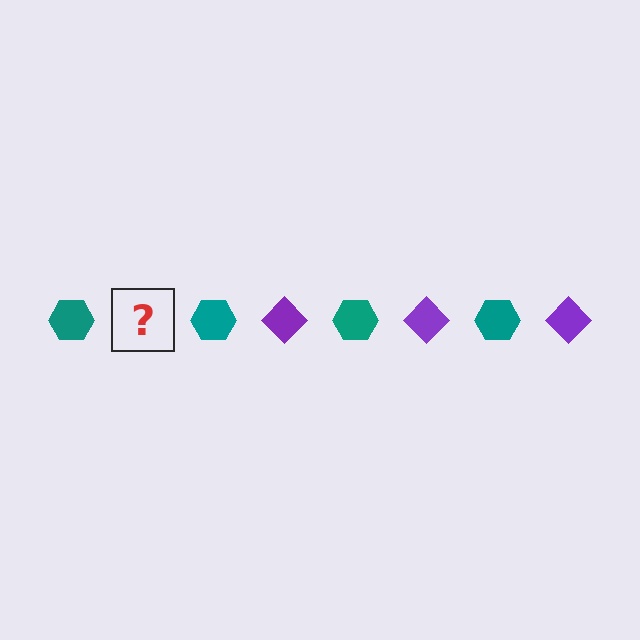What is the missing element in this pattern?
The missing element is a purple diamond.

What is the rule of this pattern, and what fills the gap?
The rule is that the pattern alternates between teal hexagon and purple diamond. The gap should be filled with a purple diamond.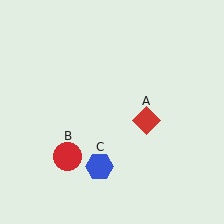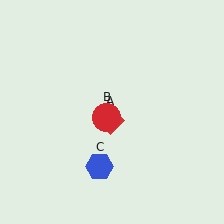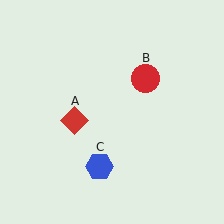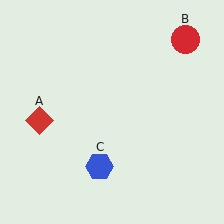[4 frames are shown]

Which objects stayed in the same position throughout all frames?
Blue hexagon (object C) remained stationary.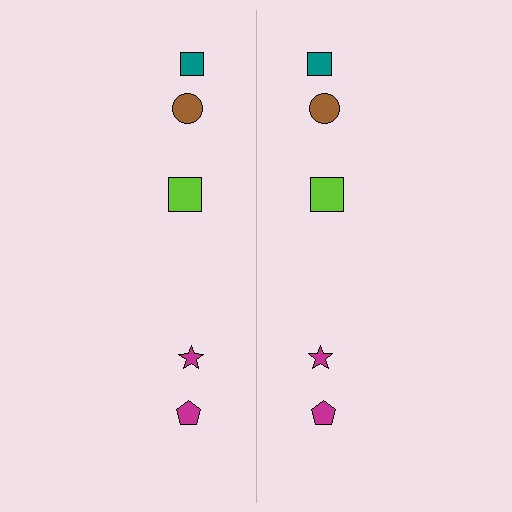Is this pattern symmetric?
Yes, this pattern has bilateral (reflection) symmetry.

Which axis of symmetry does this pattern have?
The pattern has a vertical axis of symmetry running through the center of the image.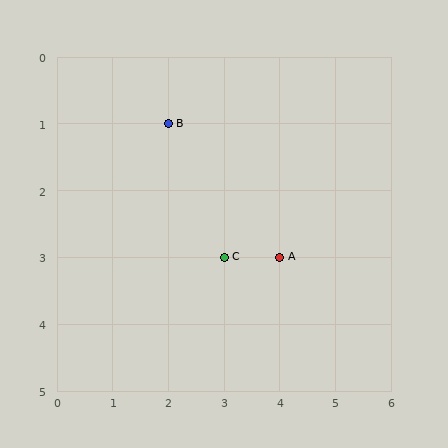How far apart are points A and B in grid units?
Points A and B are 2 columns and 2 rows apart (about 2.8 grid units diagonally).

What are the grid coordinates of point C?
Point C is at grid coordinates (3, 3).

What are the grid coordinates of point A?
Point A is at grid coordinates (4, 3).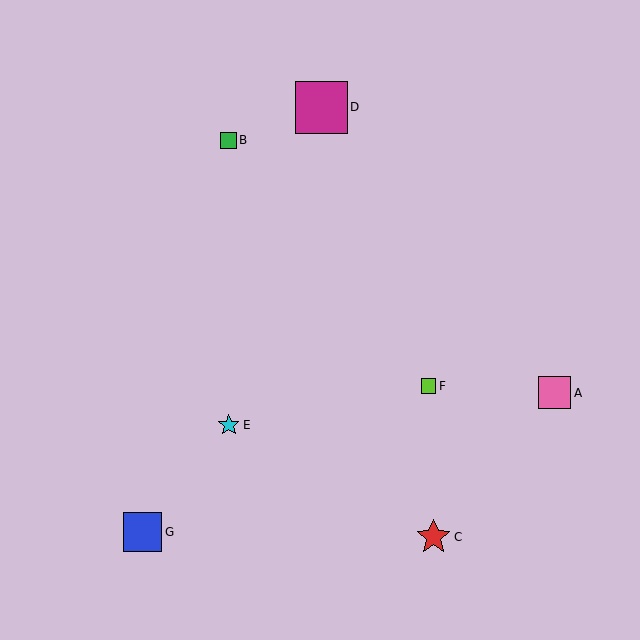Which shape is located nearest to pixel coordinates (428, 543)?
The red star (labeled C) at (434, 537) is nearest to that location.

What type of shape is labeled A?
Shape A is a pink square.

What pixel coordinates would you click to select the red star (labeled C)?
Click at (434, 537) to select the red star C.